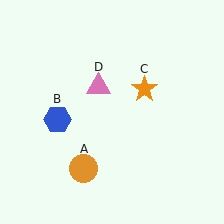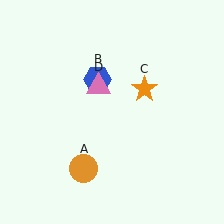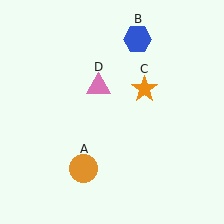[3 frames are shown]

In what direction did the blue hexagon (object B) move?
The blue hexagon (object B) moved up and to the right.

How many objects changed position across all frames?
1 object changed position: blue hexagon (object B).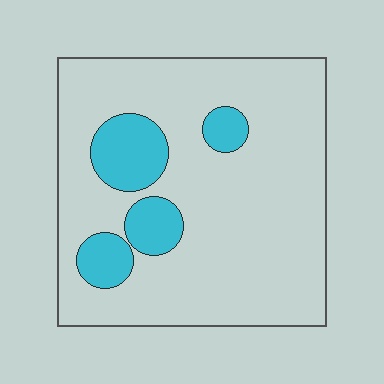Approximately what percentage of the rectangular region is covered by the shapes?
Approximately 15%.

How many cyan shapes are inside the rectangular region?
4.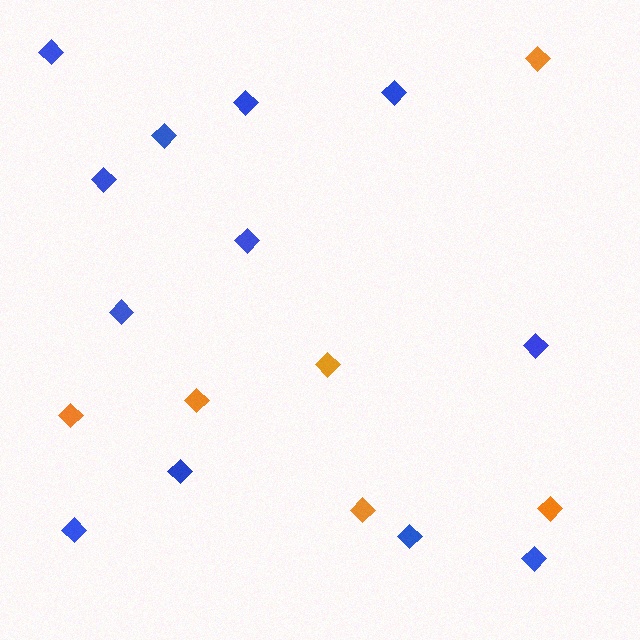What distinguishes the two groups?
There are 2 groups: one group of orange diamonds (6) and one group of blue diamonds (12).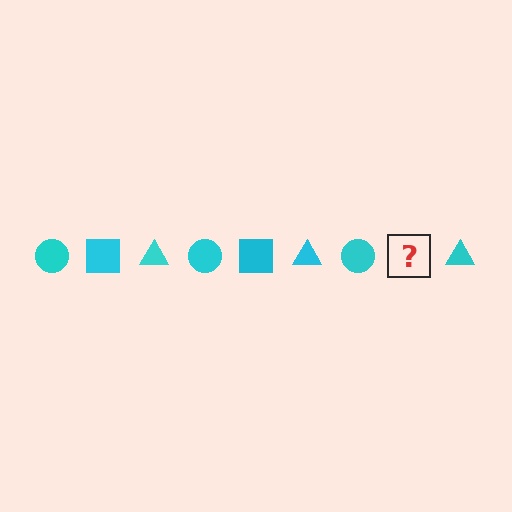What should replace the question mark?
The question mark should be replaced with a cyan square.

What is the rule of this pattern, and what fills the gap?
The rule is that the pattern cycles through circle, square, triangle shapes in cyan. The gap should be filled with a cyan square.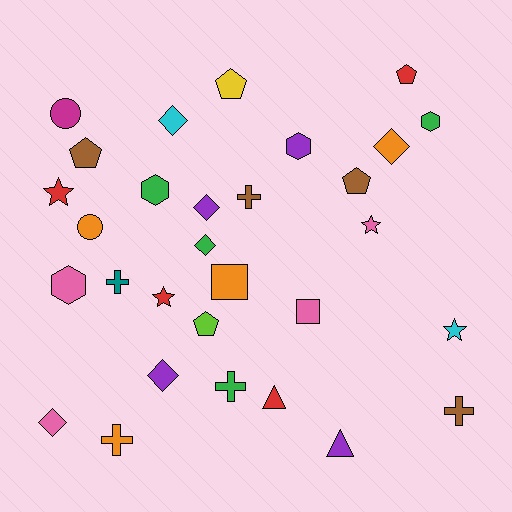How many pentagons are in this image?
There are 5 pentagons.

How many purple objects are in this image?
There are 4 purple objects.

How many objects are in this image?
There are 30 objects.